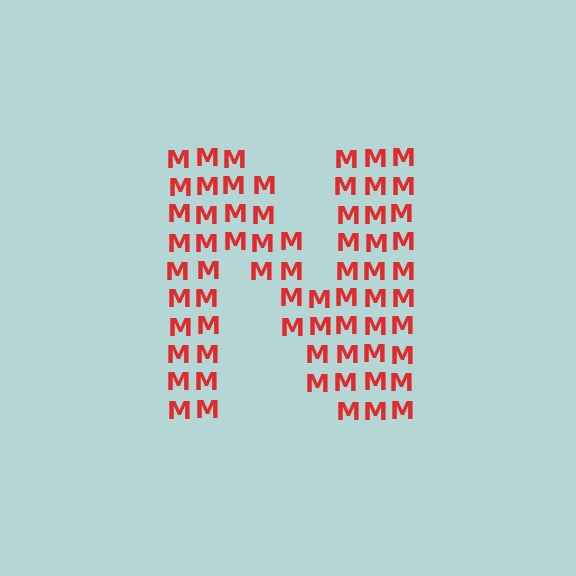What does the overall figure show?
The overall figure shows the letter N.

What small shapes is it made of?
It is made of small letter M's.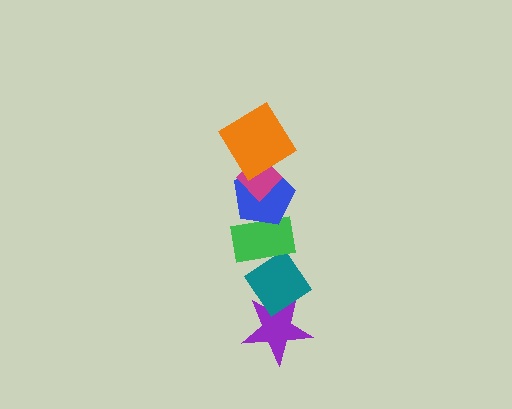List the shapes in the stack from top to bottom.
From top to bottom: the orange diamond, the magenta diamond, the blue pentagon, the green rectangle, the teal diamond, the purple star.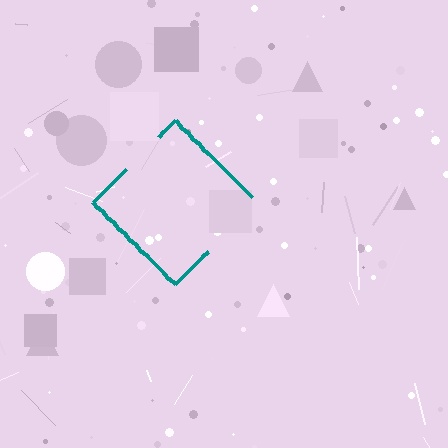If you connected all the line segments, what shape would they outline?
They would outline a diamond.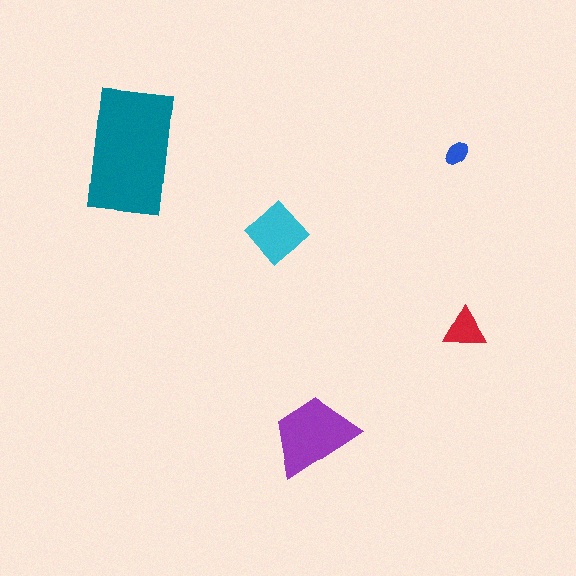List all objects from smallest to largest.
The blue ellipse, the red triangle, the cyan diamond, the purple trapezoid, the teal rectangle.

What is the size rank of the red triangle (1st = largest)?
4th.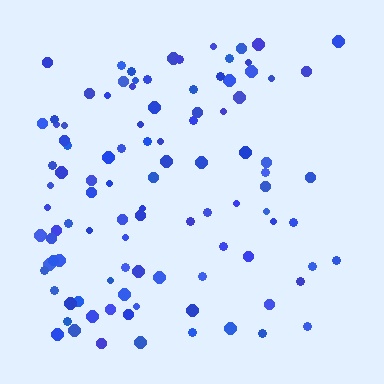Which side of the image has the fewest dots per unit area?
The right.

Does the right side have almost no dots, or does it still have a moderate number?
Still a moderate number, just noticeably fewer than the left.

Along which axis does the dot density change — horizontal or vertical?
Horizontal.